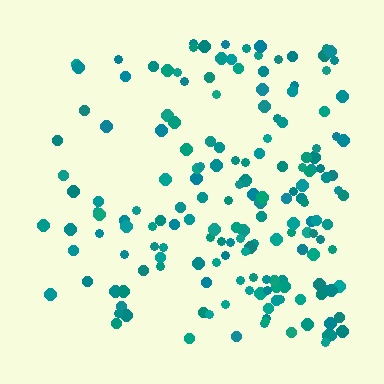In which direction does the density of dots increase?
From left to right, with the right side densest.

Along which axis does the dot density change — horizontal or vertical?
Horizontal.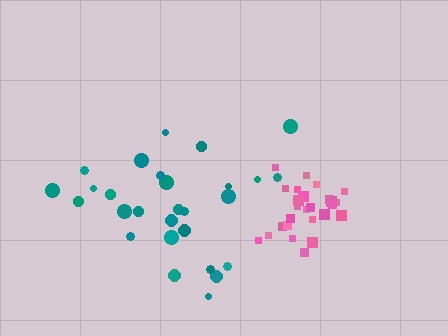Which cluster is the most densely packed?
Pink.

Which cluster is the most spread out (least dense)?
Teal.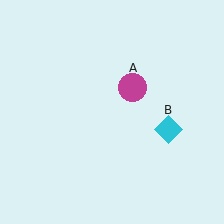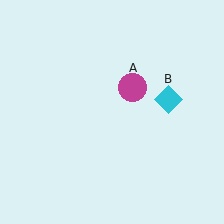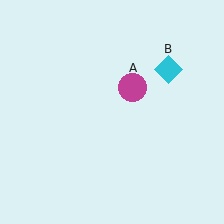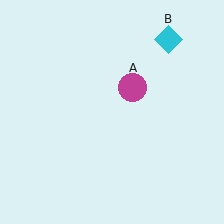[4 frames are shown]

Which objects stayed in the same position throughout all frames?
Magenta circle (object A) remained stationary.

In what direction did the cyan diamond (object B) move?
The cyan diamond (object B) moved up.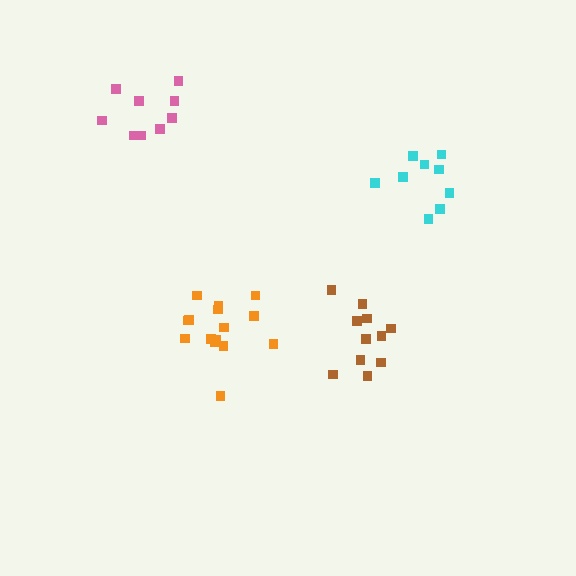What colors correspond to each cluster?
The clusters are colored: cyan, orange, brown, pink.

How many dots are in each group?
Group 1: 9 dots, Group 2: 15 dots, Group 3: 11 dots, Group 4: 9 dots (44 total).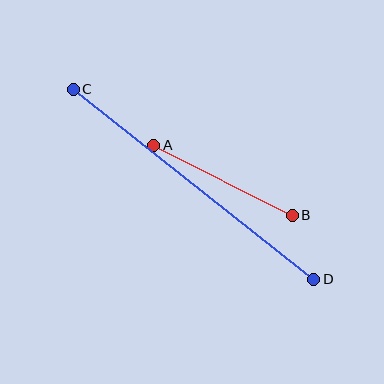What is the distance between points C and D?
The distance is approximately 306 pixels.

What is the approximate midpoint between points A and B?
The midpoint is at approximately (223, 180) pixels.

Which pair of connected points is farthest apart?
Points C and D are farthest apart.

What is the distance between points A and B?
The distance is approximately 155 pixels.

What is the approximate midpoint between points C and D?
The midpoint is at approximately (193, 184) pixels.